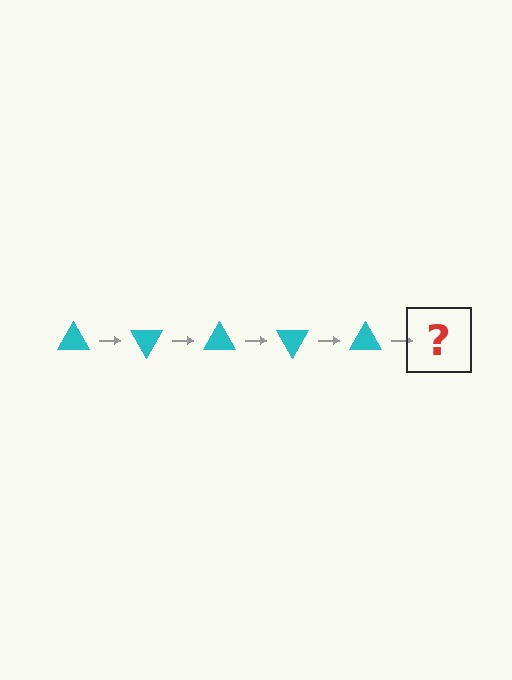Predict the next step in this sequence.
The next step is a cyan triangle rotated 300 degrees.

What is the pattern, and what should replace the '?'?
The pattern is that the triangle rotates 60 degrees each step. The '?' should be a cyan triangle rotated 300 degrees.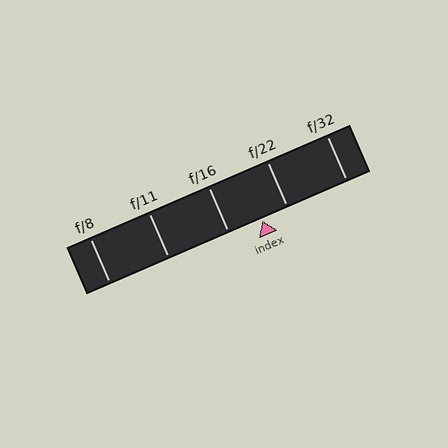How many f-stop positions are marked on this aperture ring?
There are 5 f-stop positions marked.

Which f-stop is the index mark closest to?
The index mark is closest to f/22.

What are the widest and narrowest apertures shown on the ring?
The widest aperture shown is f/8 and the narrowest is f/32.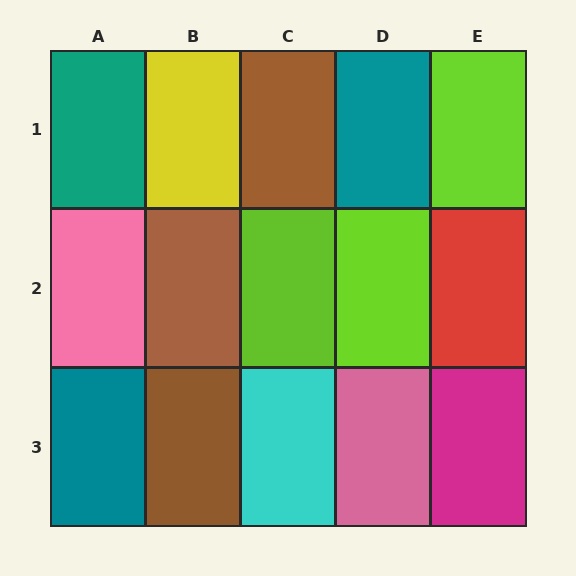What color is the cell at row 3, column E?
Magenta.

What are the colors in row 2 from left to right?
Pink, brown, lime, lime, red.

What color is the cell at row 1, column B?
Yellow.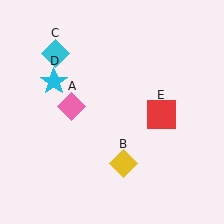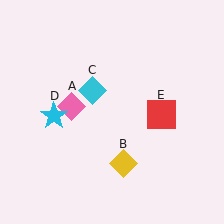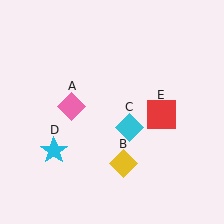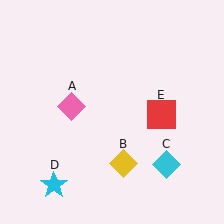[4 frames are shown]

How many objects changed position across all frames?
2 objects changed position: cyan diamond (object C), cyan star (object D).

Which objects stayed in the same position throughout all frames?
Pink diamond (object A) and yellow diamond (object B) and red square (object E) remained stationary.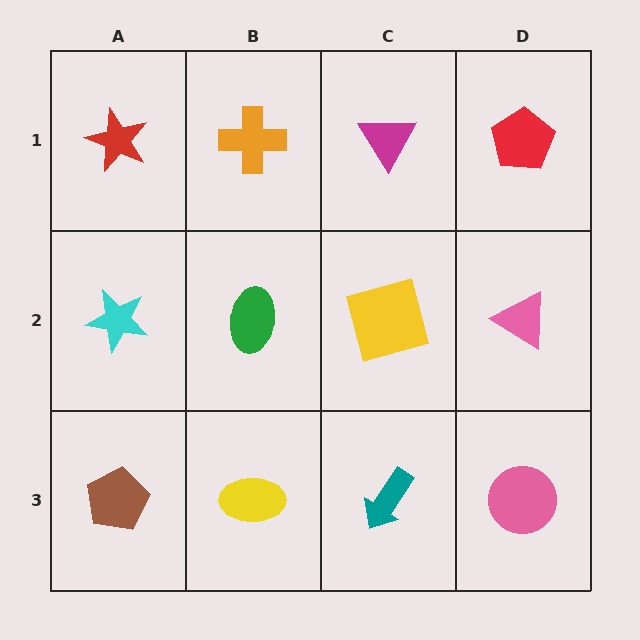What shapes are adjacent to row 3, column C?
A yellow square (row 2, column C), a yellow ellipse (row 3, column B), a pink circle (row 3, column D).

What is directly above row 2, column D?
A red pentagon.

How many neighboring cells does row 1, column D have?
2.